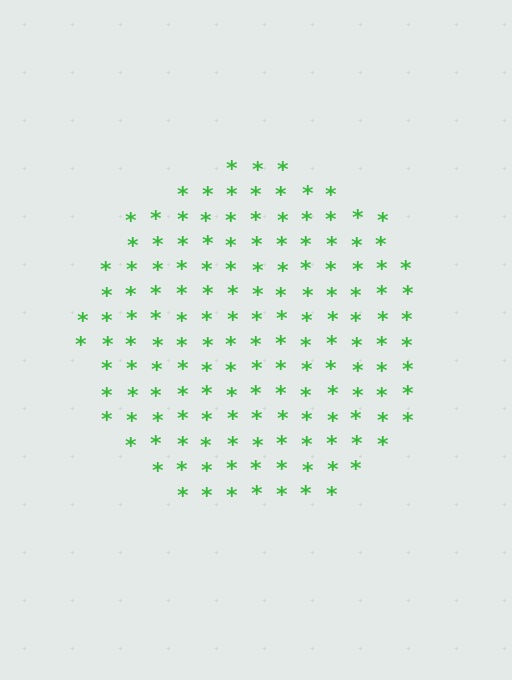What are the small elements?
The small elements are asterisks.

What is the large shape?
The large shape is a circle.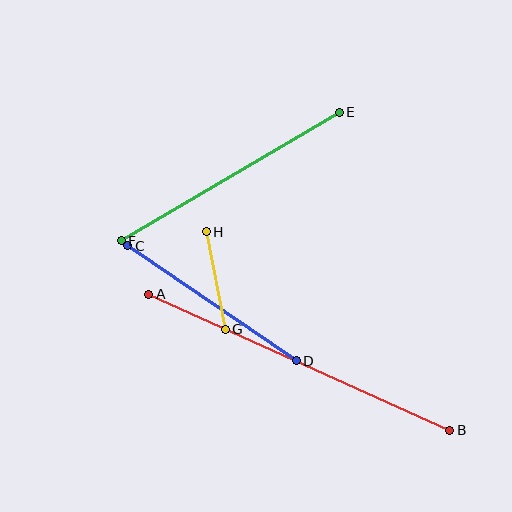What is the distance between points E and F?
The distance is approximately 253 pixels.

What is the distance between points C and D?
The distance is approximately 204 pixels.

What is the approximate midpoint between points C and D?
The midpoint is at approximately (212, 303) pixels.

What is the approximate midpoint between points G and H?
The midpoint is at approximately (216, 281) pixels.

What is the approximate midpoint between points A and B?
The midpoint is at approximately (299, 362) pixels.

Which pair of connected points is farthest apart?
Points A and B are farthest apart.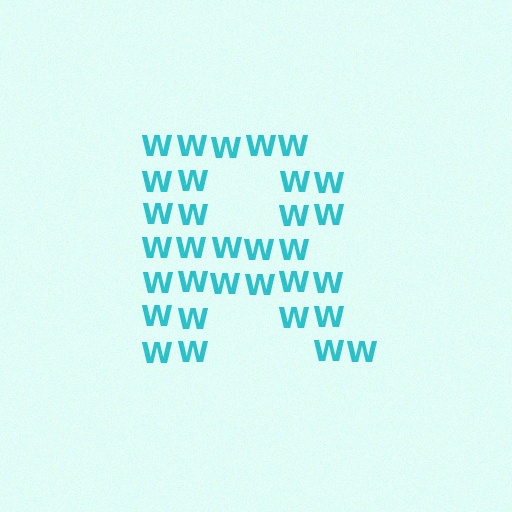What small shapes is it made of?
It is made of small letter W's.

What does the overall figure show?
The overall figure shows the letter R.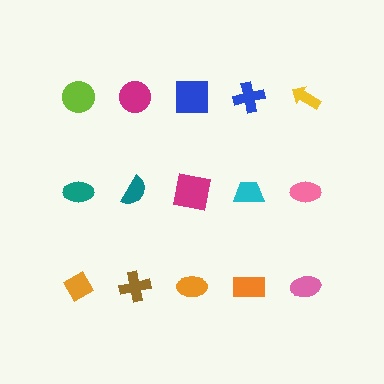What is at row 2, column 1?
A teal ellipse.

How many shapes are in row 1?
5 shapes.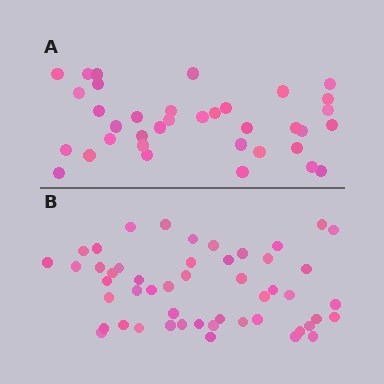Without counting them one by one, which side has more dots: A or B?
Region B (the bottom region) has more dots.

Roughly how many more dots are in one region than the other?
Region B has approximately 15 more dots than region A.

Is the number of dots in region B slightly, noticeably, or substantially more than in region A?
Region B has noticeably more, but not dramatically so. The ratio is roughly 1.4 to 1.